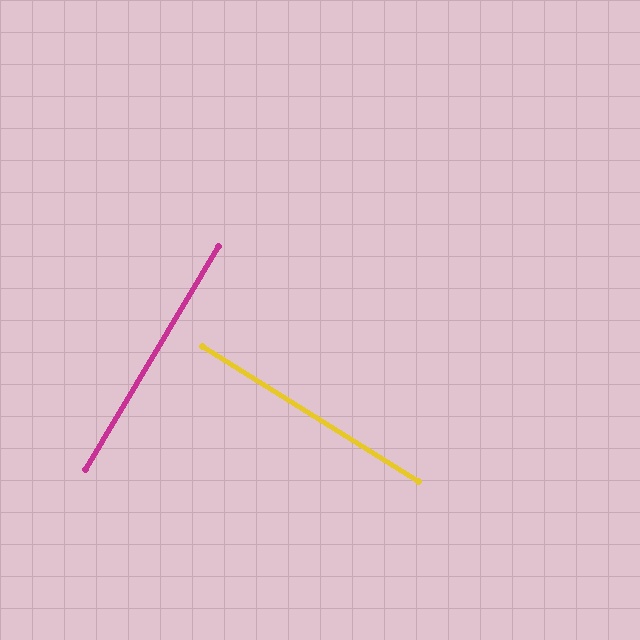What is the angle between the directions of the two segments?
Approximately 89 degrees.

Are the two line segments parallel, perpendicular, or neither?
Perpendicular — they meet at approximately 89°.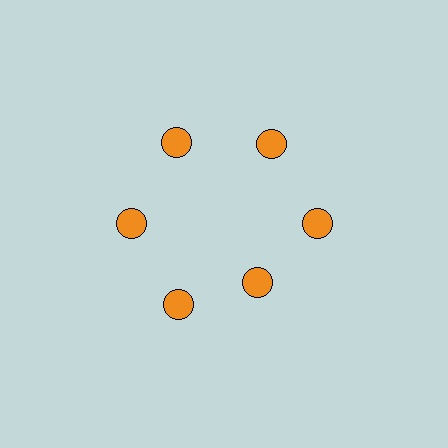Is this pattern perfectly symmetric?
No. The 6 orange circles are arranged in a ring, but one element near the 5 o'clock position is pulled inward toward the center, breaking the 6-fold rotational symmetry.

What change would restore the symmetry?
The symmetry would be restored by moving it outward, back onto the ring so that all 6 circles sit at equal angles and equal distance from the center.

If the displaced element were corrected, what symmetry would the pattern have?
It would have 6-fold rotational symmetry — the pattern would map onto itself every 60 degrees.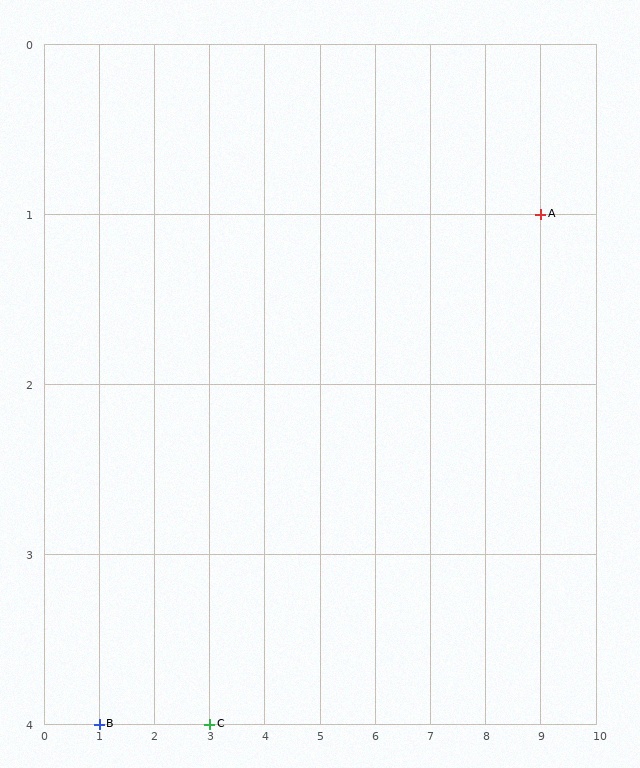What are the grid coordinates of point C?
Point C is at grid coordinates (3, 4).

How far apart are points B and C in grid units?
Points B and C are 2 columns apart.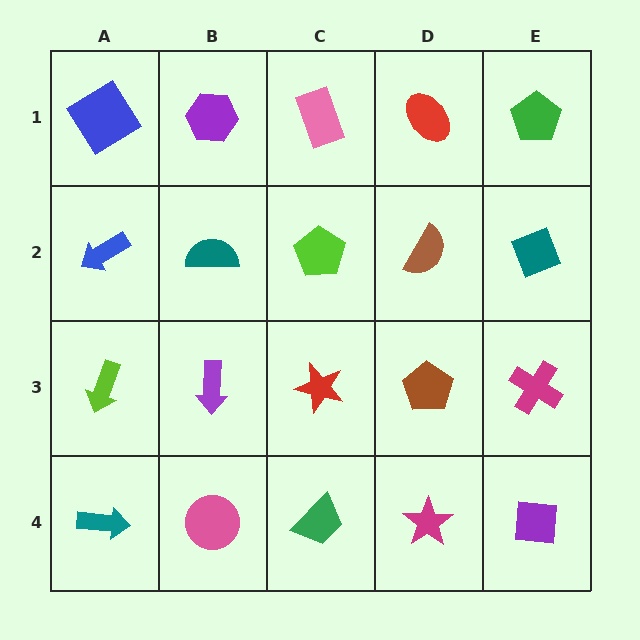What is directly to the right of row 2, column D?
A teal diamond.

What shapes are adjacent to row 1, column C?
A lime pentagon (row 2, column C), a purple hexagon (row 1, column B), a red ellipse (row 1, column D).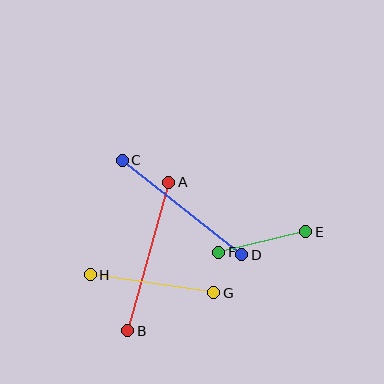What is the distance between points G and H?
The distance is approximately 125 pixels.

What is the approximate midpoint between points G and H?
The midpoint is at approximately (152, 284) pixels.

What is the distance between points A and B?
The distance is approximately 154 pixels.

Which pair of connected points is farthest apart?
Points A and B are farthest apart.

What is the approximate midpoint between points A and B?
The midpoint is at approximately (148, 257) pixels.